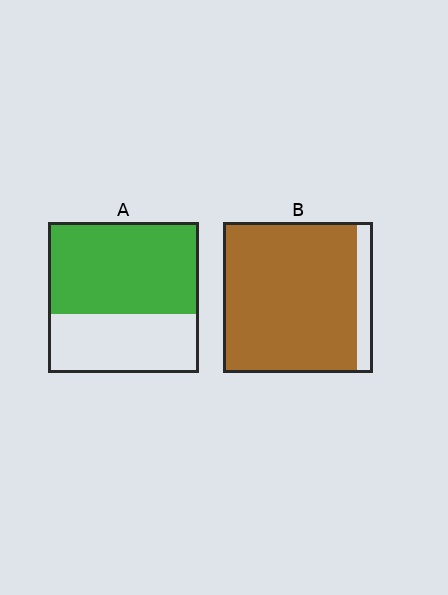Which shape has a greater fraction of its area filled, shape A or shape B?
Shape B.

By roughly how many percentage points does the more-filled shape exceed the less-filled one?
By roughly 30 percentage points (B over A).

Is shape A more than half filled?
Yes.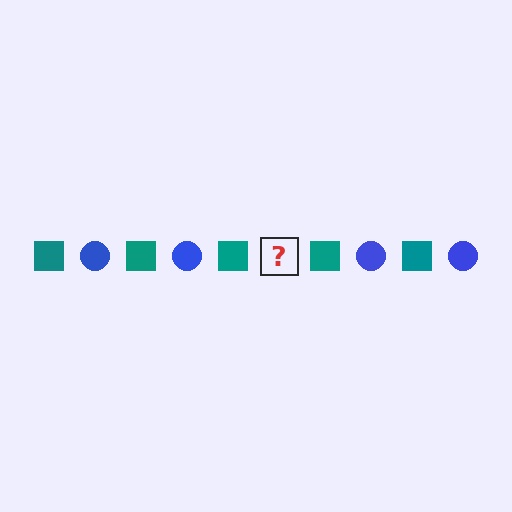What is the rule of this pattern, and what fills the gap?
The rule is that the pattern alternates between teal square and blue circle. The gap should be filled with a blue circle.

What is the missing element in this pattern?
The missing element is a blue circle.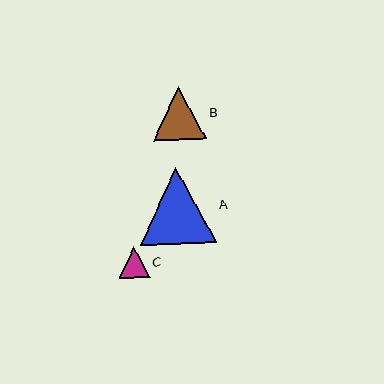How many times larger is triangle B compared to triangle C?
Triangle B is approximately 1.7 times the size of triangle C.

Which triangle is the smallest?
Triangle C is the smallest with a size of approximately 30 pixels.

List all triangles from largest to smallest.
From largest to smallest: A, B, C.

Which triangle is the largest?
Triangle A is the largest with a size of approximately 76 pixels.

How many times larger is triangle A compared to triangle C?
Triangle A is approximately 2.5 times the size of triangle C.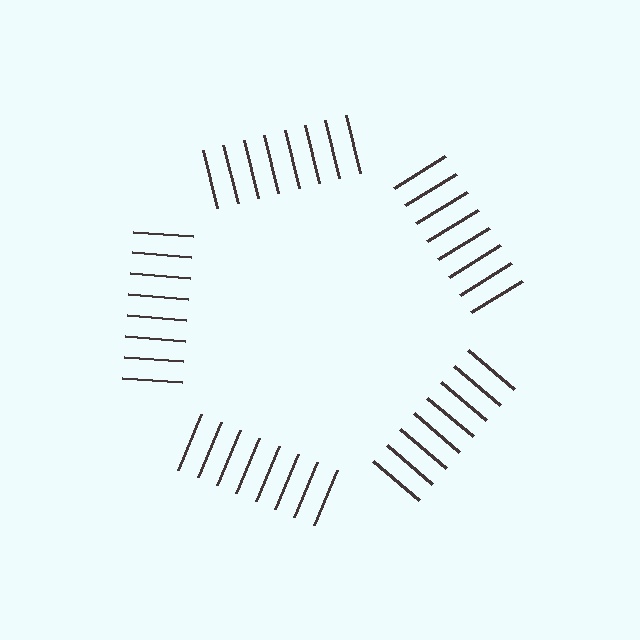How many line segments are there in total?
40 — 8 along each of the 5 edges.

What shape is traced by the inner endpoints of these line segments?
An illusory pentagon — the line segments terminate on its edges but no continuous stroke is drawn.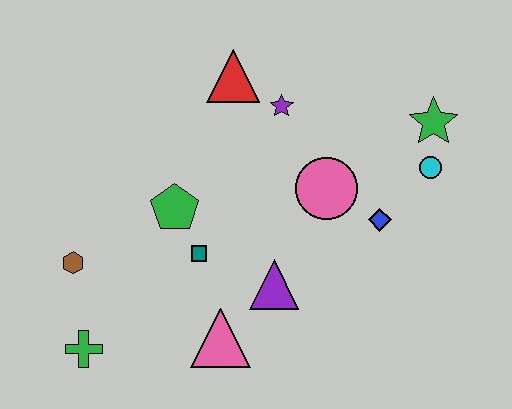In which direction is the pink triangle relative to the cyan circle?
The pink triangle is to the left of the cyan circle.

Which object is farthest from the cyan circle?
The green cross is farthest from the cyan circle.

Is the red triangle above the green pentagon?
Yes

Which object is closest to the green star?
The cyan circle is closest to the green star.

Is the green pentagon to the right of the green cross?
Yes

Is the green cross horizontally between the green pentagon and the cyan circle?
No